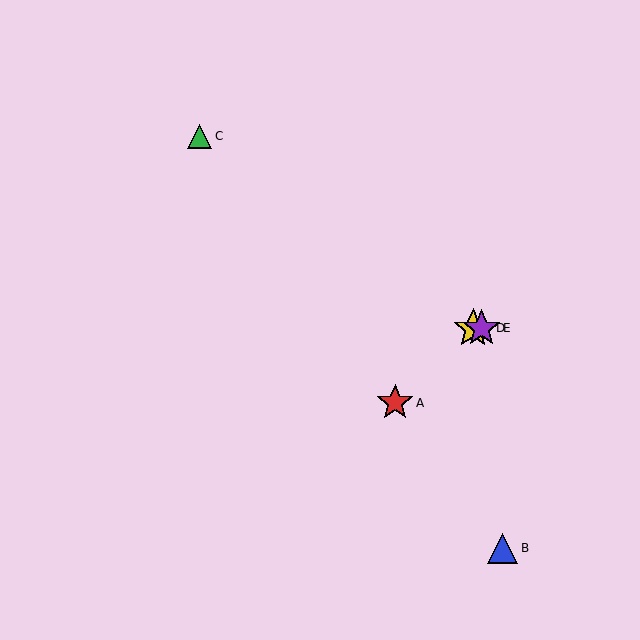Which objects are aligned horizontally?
Objects D, E are aligned horizontally.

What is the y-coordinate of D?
Object D is at y≈328.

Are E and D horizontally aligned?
Yes, both are at y≈328.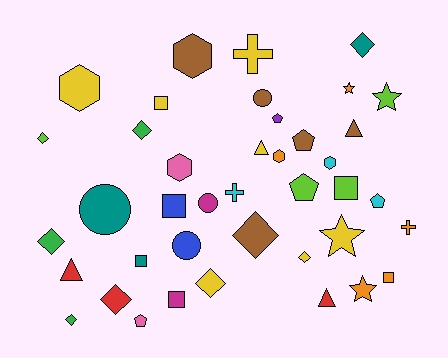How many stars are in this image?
There are 4 stars.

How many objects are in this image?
There are 40 objects.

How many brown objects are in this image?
There are 5 brown objects.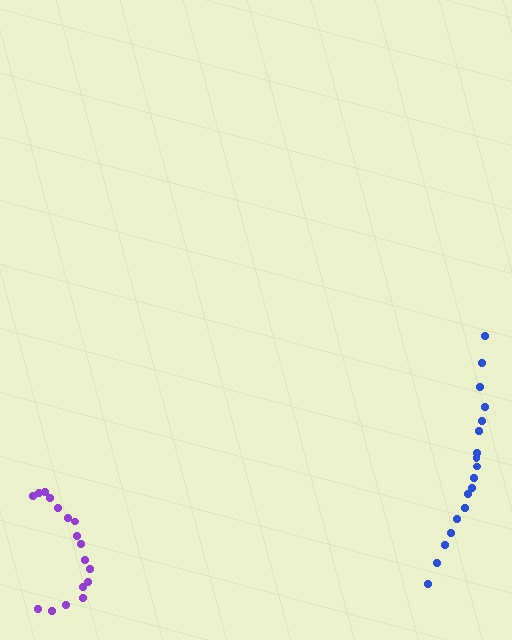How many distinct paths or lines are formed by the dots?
There are 2 distinct paths.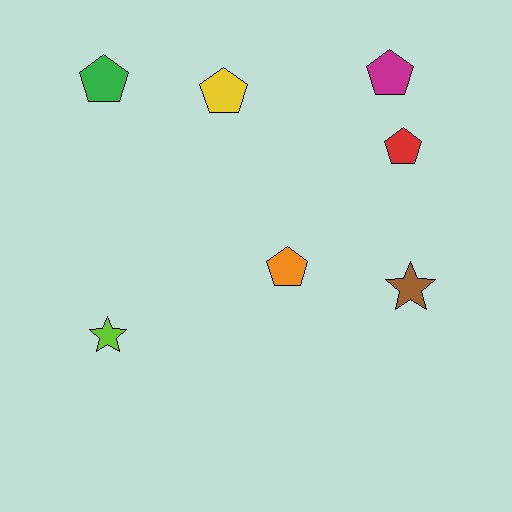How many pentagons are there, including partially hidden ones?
There are 5 pentagons.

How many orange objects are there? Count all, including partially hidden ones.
There is 1 orange object.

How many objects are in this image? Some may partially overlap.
There are 7 objects.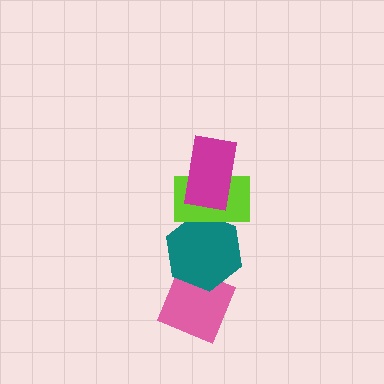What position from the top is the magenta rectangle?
The magenta rectangle is 1st from the top.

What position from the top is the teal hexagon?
The teal hexagon is 3rd from the top.